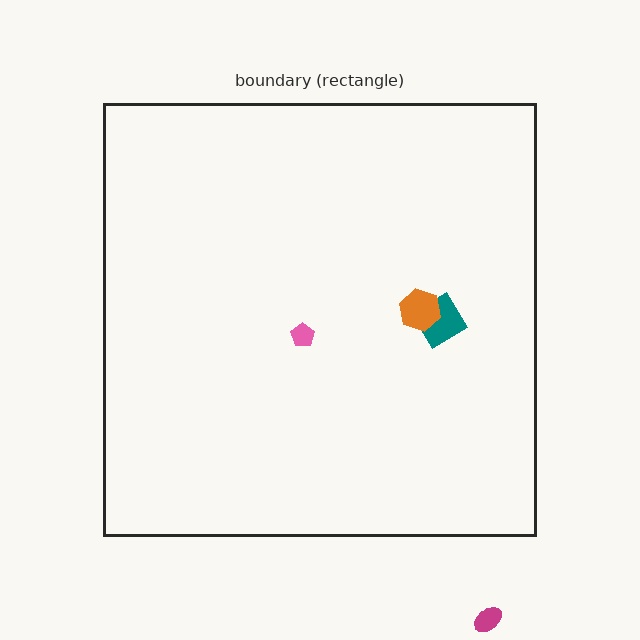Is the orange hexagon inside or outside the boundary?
Inside.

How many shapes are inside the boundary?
3 inside, 1 outside.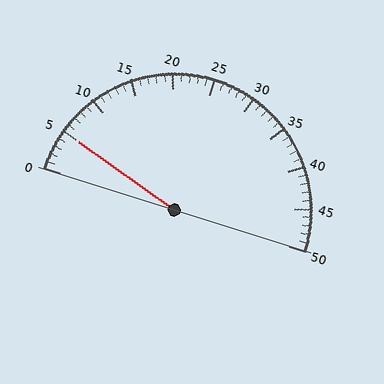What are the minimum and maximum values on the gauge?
The gauge ranges from 0 to 50.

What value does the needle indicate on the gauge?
The needle indicates approximately 5.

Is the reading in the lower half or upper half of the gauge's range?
The reading is in the lower half of the range (0 to 50).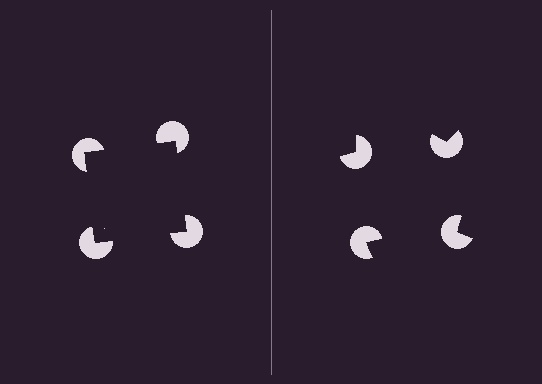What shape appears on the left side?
An illusory square.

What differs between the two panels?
The pac-man discs are positioned identically on both sides; only the wedge orientations differ. On the left they align to a square; on the right they are misaligned.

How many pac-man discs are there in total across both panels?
8 — 4 on each side.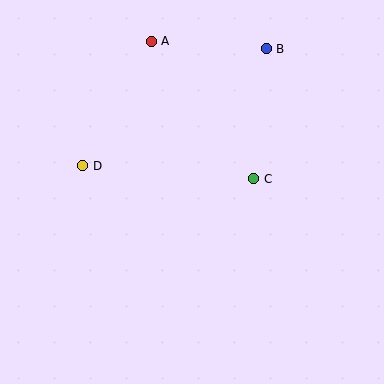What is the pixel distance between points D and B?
The distance between D and B is 217 pixels.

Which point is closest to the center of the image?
Point C at (254, 179) is closest to the center.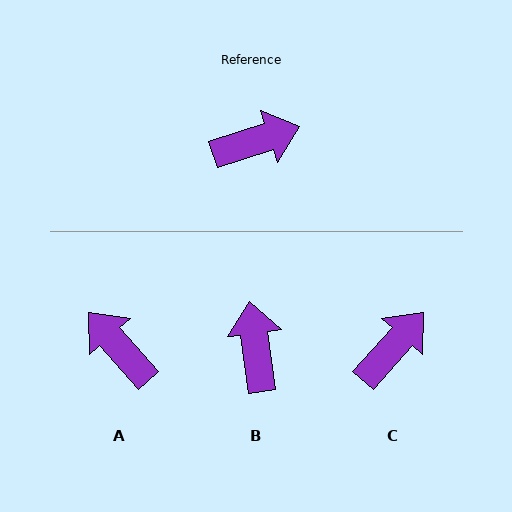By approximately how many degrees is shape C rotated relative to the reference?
Approximately 30 degrees counter-clockwise.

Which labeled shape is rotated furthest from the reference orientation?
A, about 113 degrees away.